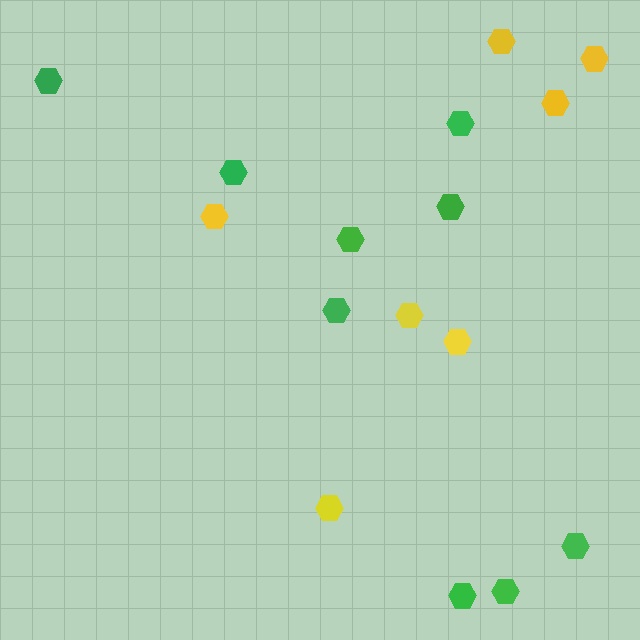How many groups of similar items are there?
There are 2 groups: one group of yellow hexagons (7) and one group of green hexagons (9).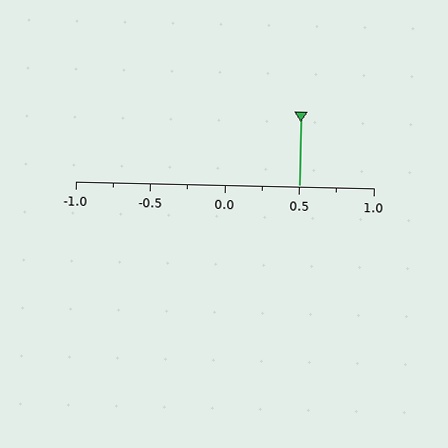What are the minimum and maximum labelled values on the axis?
The axis runs from -1.0 to 1.0.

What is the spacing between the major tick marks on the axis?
The major ticks are spaced 0.5 apart.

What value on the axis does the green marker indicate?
The marker indicates approximately 0.5.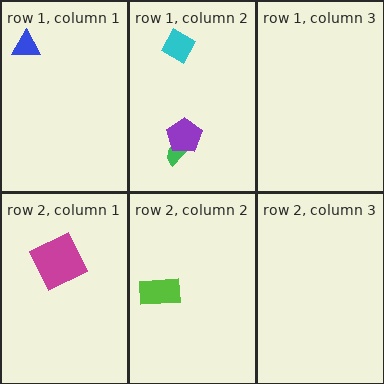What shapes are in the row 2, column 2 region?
The lime rectangle.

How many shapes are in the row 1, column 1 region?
1.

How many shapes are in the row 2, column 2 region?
1.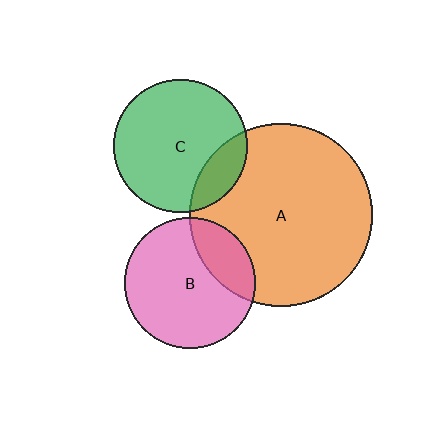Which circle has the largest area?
Circle A (orange).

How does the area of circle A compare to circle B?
Approximately 2.0 times.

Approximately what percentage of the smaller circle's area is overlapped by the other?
Approximately 20%.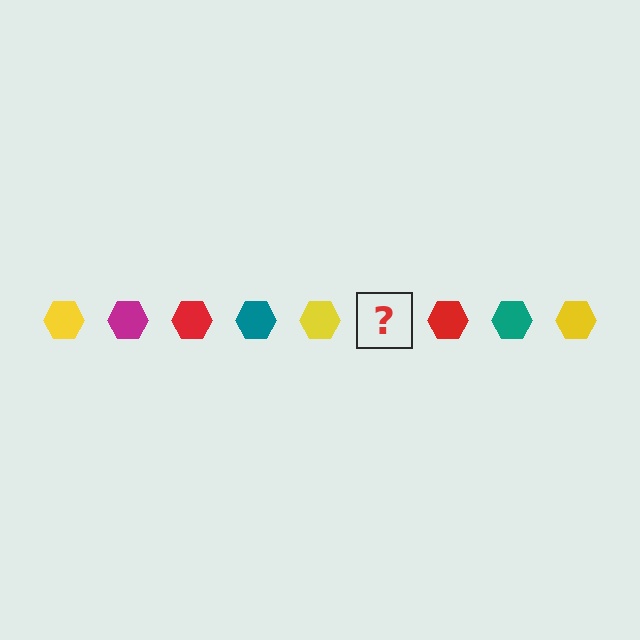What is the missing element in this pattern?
The missing element is a magenta hexagon.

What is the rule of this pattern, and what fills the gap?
The rule is that the pattern cycles through yellow, magenta, red, teal hexagons. The gap should be filled with a magenta hexagon.